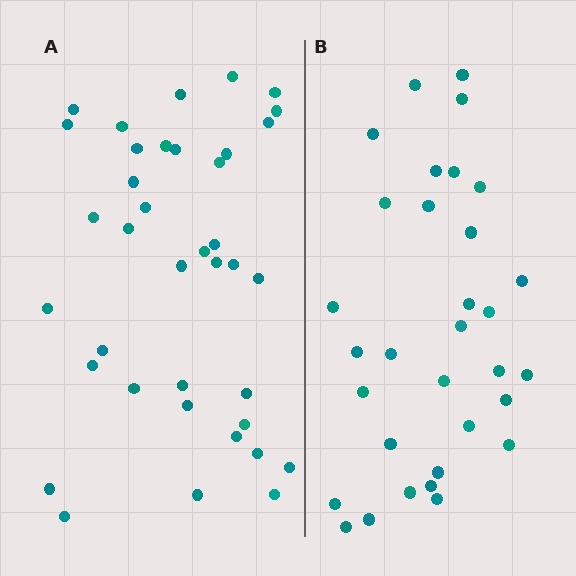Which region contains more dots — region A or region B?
Region A (the left region) has more dots.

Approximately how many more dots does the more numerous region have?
Region A has about 6 more dots than region B.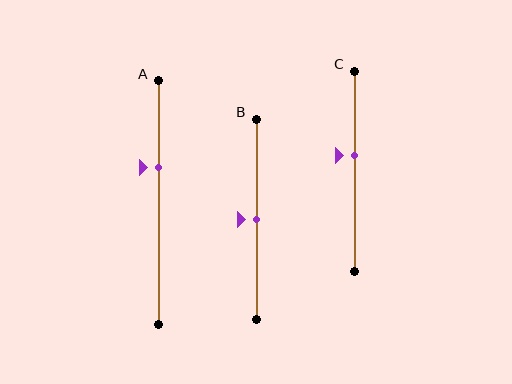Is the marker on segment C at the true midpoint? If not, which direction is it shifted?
No, the marker on segment C is shifted upward by about 8% of the segment length.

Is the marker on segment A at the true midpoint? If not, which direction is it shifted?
No, the marker on segment A is shifted upward by about 14% of the segment length.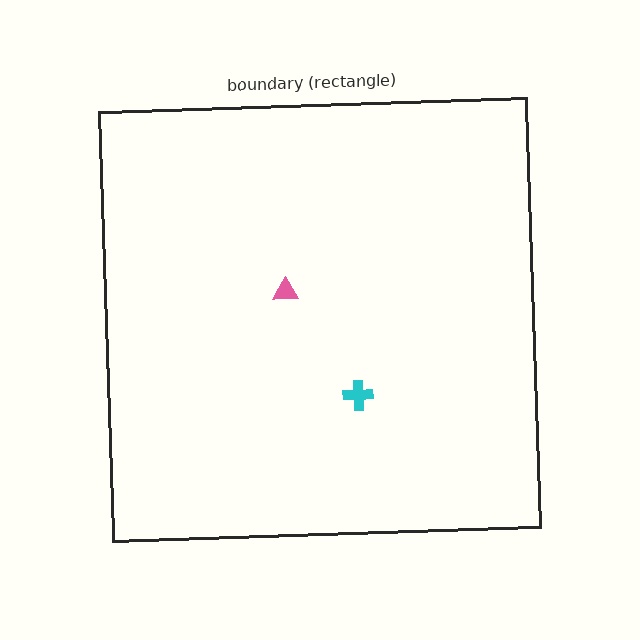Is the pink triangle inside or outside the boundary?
Inside.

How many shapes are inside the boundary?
2 inside, 0 outside.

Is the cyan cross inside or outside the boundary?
Inside.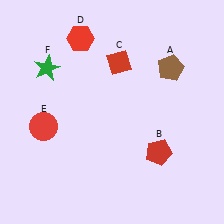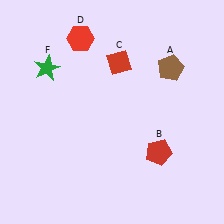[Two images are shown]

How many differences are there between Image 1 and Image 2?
There is 1 difference between the two images.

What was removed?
The red circle (E) was removed in Image 2.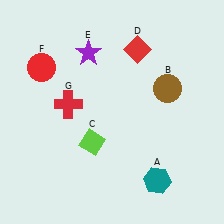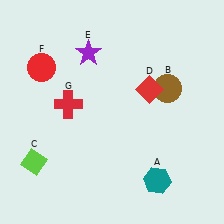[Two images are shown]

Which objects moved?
The objects that moved are: the lime diamond (C), the red diamond (D).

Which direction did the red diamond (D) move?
The red diamond (D) moved down.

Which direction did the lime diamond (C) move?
The lime diamond (C) moved left.